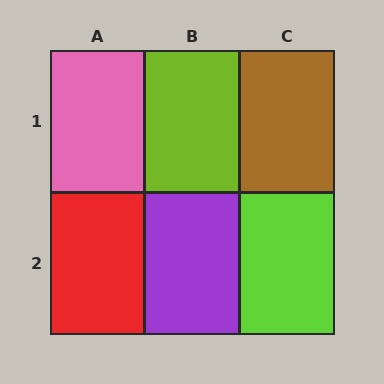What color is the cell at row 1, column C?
Brown.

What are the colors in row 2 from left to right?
Red, purple, lime.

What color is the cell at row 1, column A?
Pink.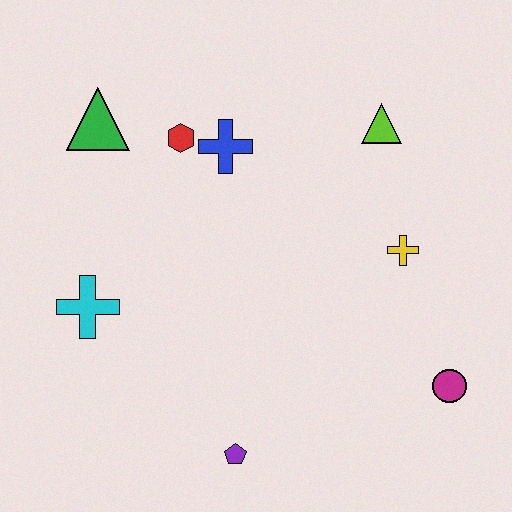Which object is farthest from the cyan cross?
The magenta circle is farthest from the cyan cross.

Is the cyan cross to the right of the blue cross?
No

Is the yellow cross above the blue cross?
No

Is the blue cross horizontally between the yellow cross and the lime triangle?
No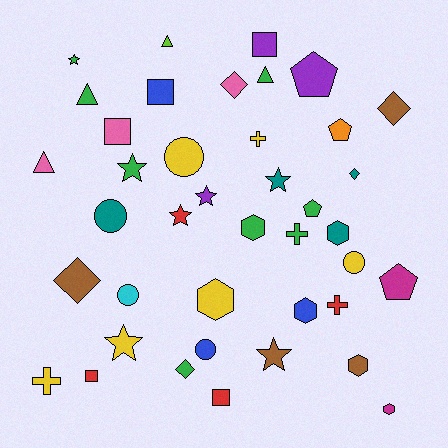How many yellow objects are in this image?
There are 6 yellow objects.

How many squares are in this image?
There are 5 squares.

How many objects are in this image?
There are 40 objects.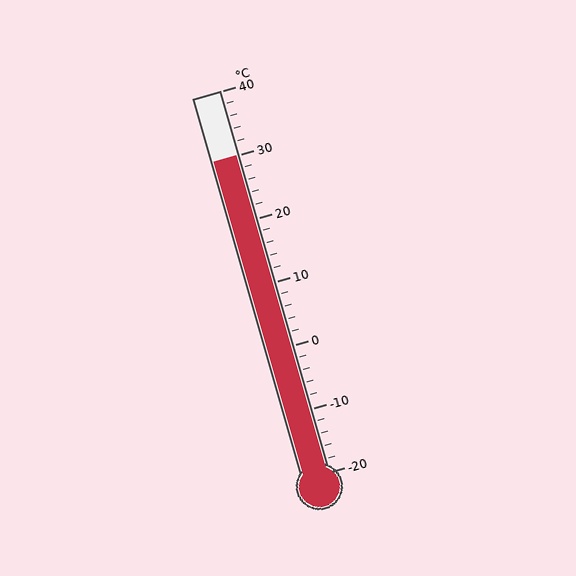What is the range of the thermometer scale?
The thermometer scale ranges from -20°C to 40°C.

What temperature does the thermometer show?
The thermometer shows approximately 30°C.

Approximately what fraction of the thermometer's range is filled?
The thermometer is filled to approximately 85% of its range.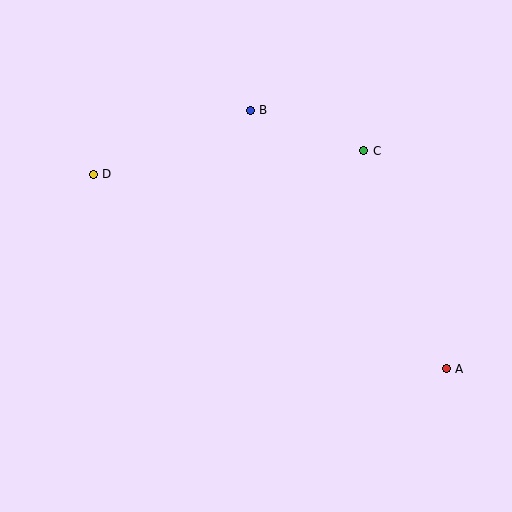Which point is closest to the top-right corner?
Point C is closest to the top-right corner.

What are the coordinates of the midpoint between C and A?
The midpoint between C and A is at (405, 260).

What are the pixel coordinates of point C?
Point C is at (364, 151).